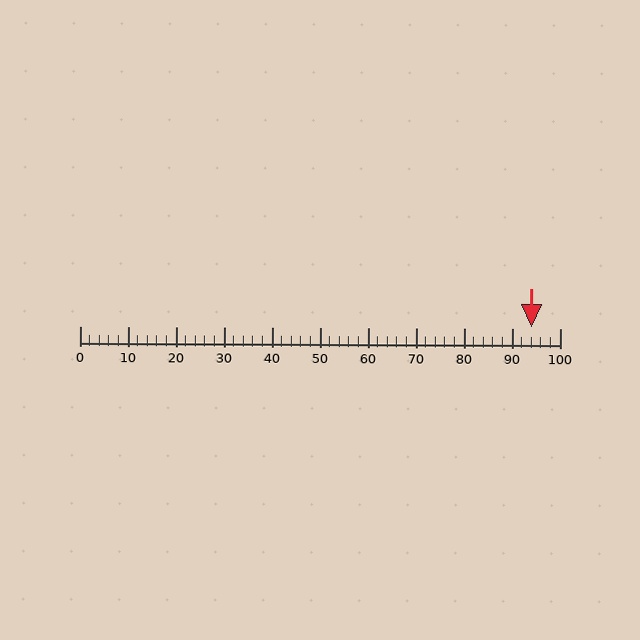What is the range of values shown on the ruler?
The ruler shows values from 0 to 100.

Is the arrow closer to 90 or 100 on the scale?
The arrow is closer to 90.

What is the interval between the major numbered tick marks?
The major tick marks are spaced 10 units apart.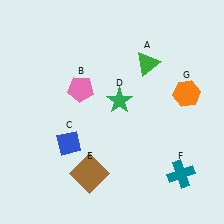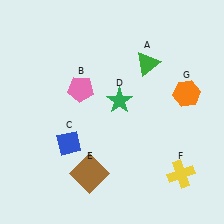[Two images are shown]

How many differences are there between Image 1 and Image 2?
There is 1 difference between the two images.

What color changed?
The cross (F) changed from teal in Image 1 to yellow in Image 2.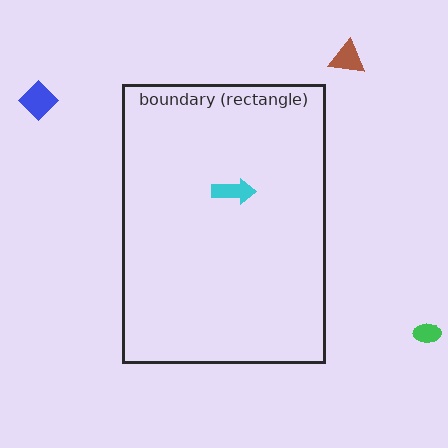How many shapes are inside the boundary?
1 inside, 3 outside.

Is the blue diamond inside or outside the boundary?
Outside.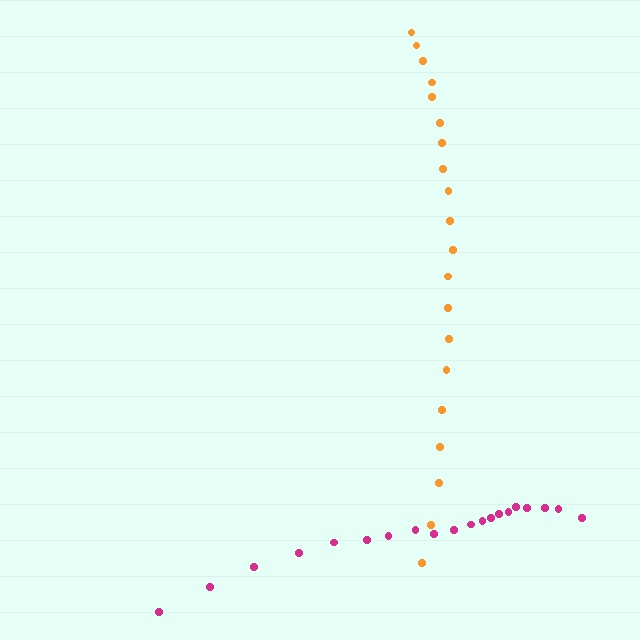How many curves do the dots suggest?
There are 2 distinct paths.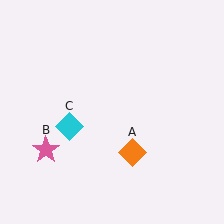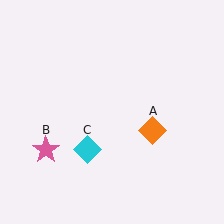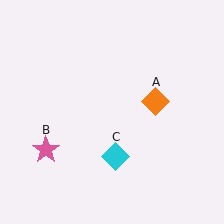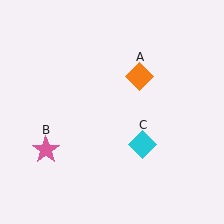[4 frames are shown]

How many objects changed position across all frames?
2 objects changed position: orange diamond (object A), cyan diamond (object C).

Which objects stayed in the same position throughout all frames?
Pink star (object B) remained stationary.